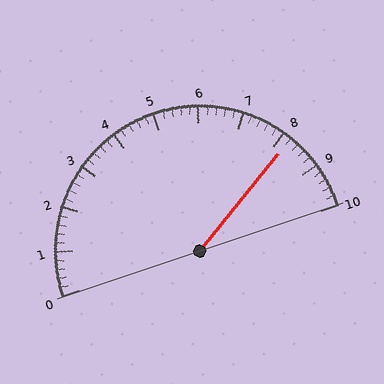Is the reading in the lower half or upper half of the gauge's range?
The reading is in the upper half of the range (0 to 10).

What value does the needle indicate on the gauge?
The needle indicates approximately 8.2.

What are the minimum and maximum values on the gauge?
The gauge ranges from 0 to 10.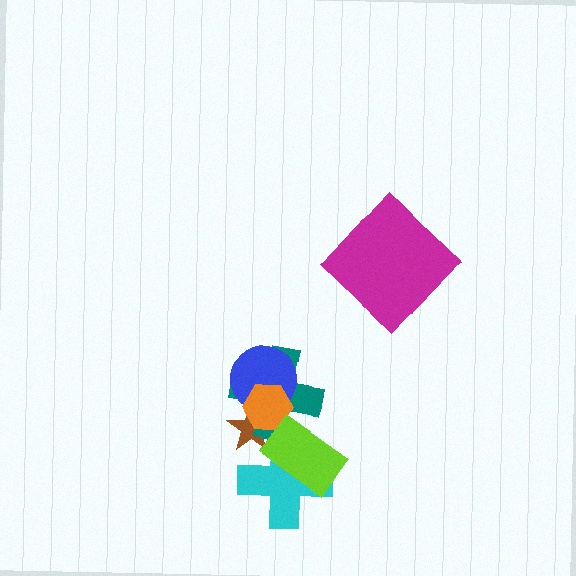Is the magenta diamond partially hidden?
No, no other shape covers it.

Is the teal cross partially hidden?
Yes, it is partially covered by another shape.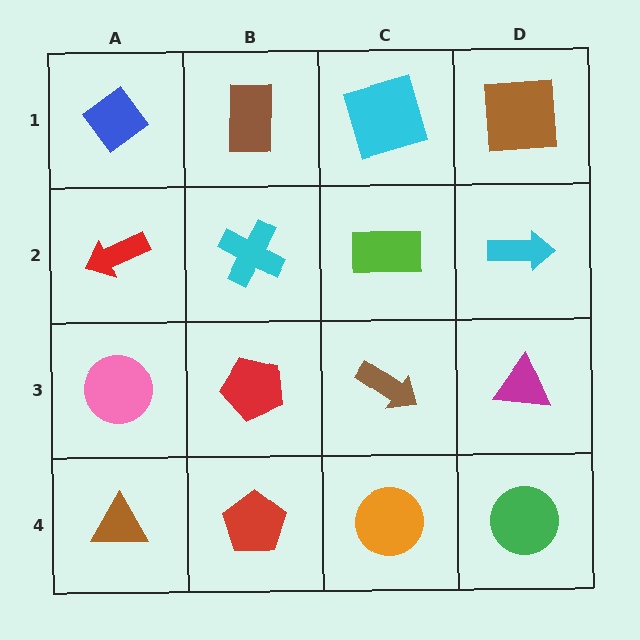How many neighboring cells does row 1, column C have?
3.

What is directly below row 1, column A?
A red arrow.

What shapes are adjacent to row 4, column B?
A red pentagon (row 3, column B), a brown triangle (row 4, column A), an orange circle (row 4, column C).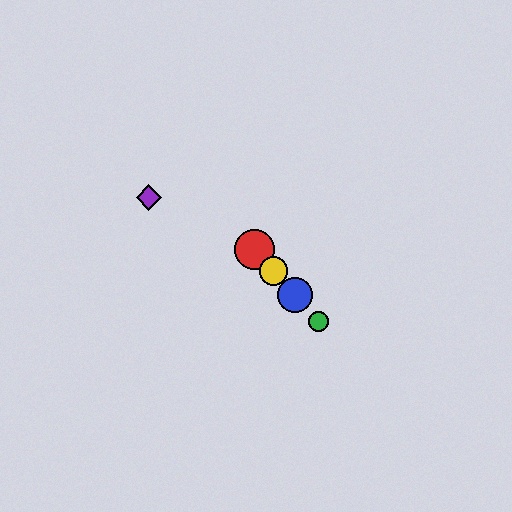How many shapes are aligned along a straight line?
4 shapes (the red circle, the blue circle, the green circle, the yellow circle) are aligned along a straight line.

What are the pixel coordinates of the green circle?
The green circle is at (319, 321).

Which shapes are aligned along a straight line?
The red circle, the blue circle, the green circle, the yellow circle are aligned along a straight line.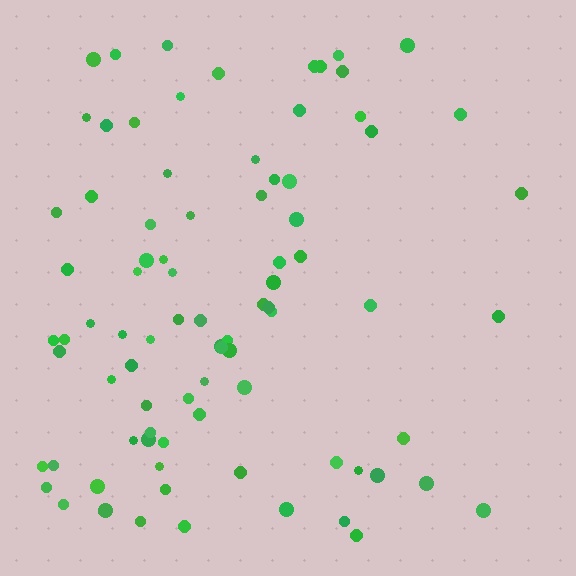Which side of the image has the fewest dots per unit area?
The right.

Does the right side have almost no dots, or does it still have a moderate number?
Still a moderate number, just noticeably fewer than the left.